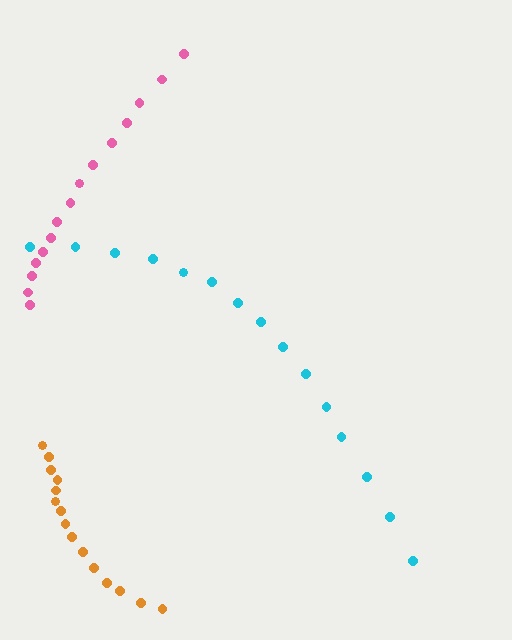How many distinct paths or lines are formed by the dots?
There are 3 distinct paths.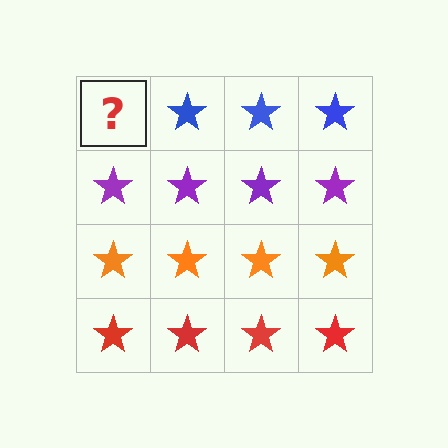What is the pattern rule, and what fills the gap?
The rule is that each row has a consistent color. The gap should be filled with a blue star.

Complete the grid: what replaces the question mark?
The question mark should be replaced with a blue star.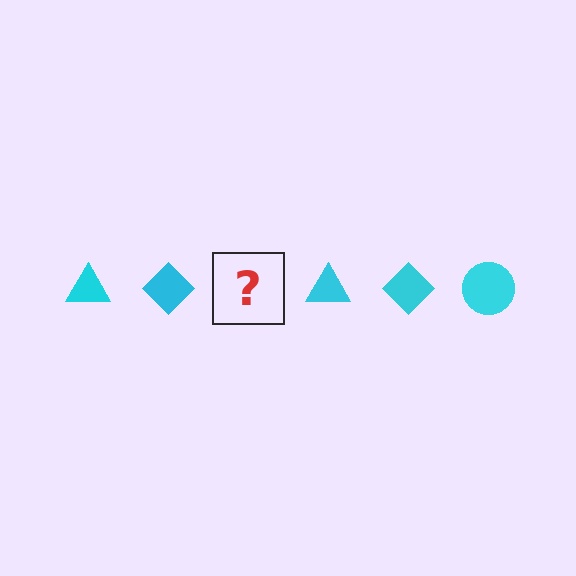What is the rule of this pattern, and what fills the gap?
The rule is that the pattern cycles through triangle, diamond, circle shapes in cyan. The gap should be filled with a cyan circle.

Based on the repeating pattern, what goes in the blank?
The blank should be a cyan circle.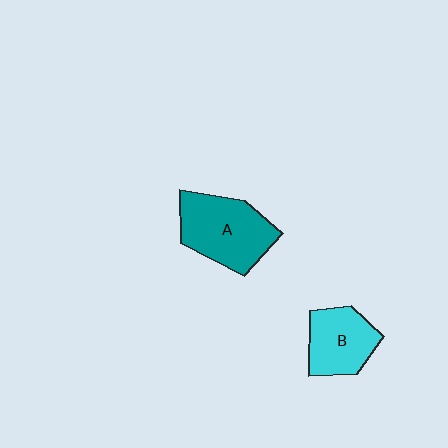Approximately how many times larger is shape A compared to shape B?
Approximately 1.4 times.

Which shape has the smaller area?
Shape B (cyan).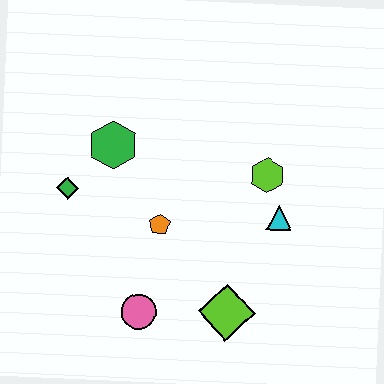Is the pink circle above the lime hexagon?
No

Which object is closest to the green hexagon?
The green diamond is closest to the green hexagon.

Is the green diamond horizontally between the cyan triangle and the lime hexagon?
No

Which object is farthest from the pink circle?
The lime hexagon is farthest from the pink circle.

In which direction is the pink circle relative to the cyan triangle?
The pink circle is to the left of the cyan triangle.